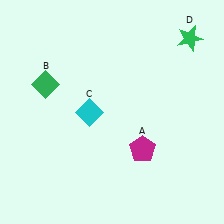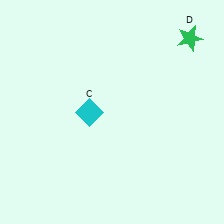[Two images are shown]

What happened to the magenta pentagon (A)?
The magenta pentagon (A) was removed in Image 2. It was in the bottom-right area of Image 1.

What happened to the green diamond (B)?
The green diamond (B) was removed in Image 2. It was in the top-left area of Image 1.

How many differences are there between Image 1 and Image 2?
There are 2 differences between the two images.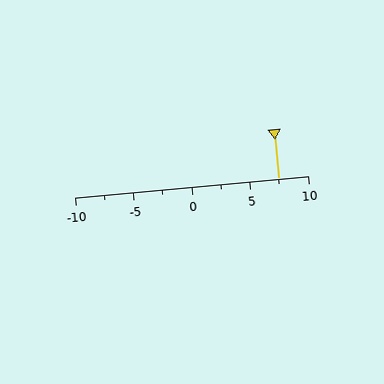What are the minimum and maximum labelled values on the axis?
The axis runs from -10 to 10.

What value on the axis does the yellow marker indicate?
The marker indicates approximately 7.5.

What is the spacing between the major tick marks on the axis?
The major ticks are spaced 5 apart.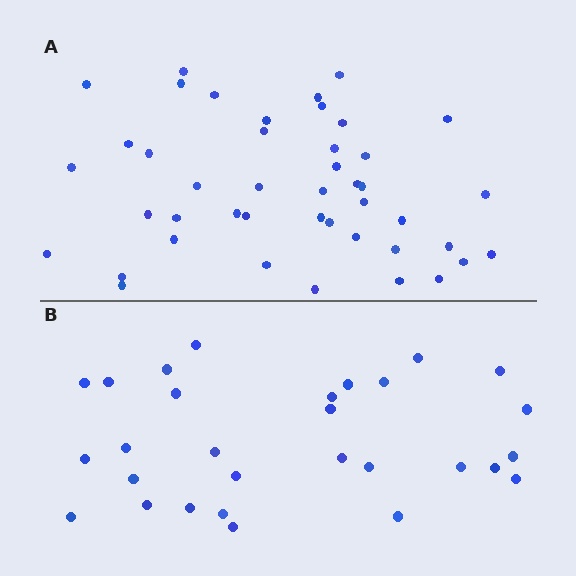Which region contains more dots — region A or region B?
Region A (the top region) has more dots.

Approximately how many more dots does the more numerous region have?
Region A has approximately 15 more dots than region B.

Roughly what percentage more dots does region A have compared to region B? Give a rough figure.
About 50% more.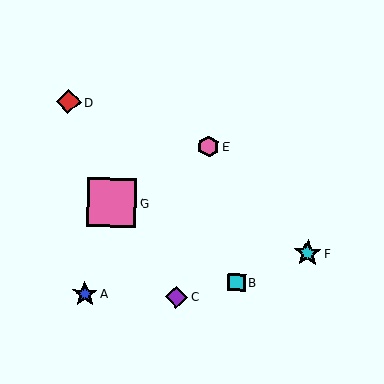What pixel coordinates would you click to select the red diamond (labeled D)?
Click at (68, 102) to select the red diamond D.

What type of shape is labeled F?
Shape F is a cyan star.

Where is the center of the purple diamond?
The center of the purple diamond is at (176, 297).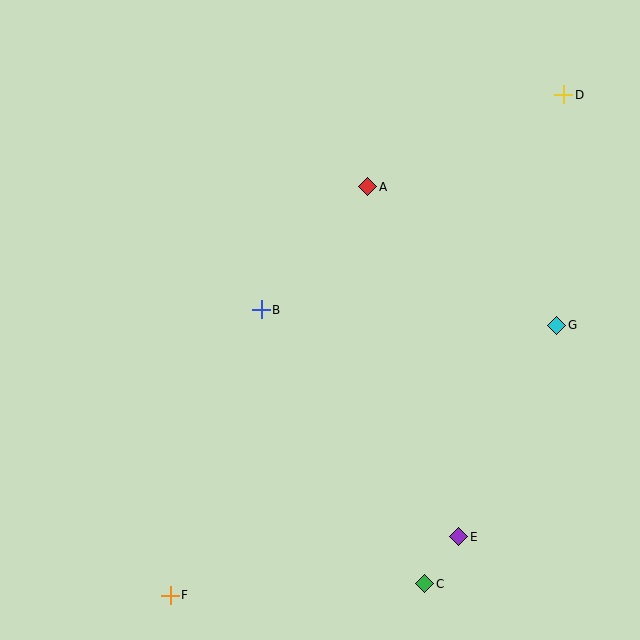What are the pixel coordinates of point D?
Point D is at (564, 95).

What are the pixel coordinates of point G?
Point G is at (557, 325).